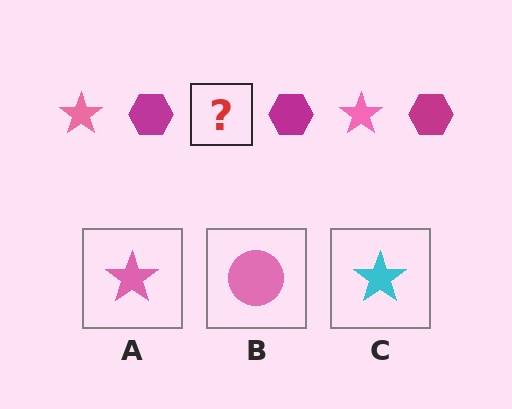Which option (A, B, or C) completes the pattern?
A.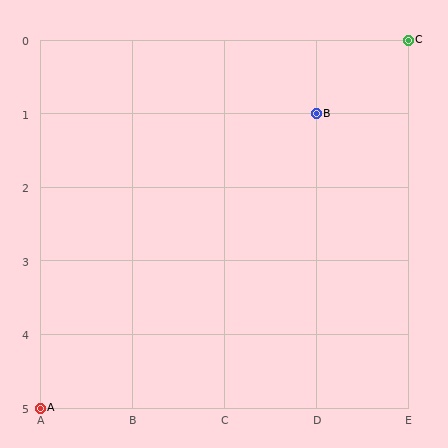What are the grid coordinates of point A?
Point A is at grid coordinates (A, 5).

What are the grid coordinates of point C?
Point C is at grid coordinates (E, 0).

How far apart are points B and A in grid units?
Points B and A are 3 columns and 4 rows apart (about 5.0 grid units diagonally).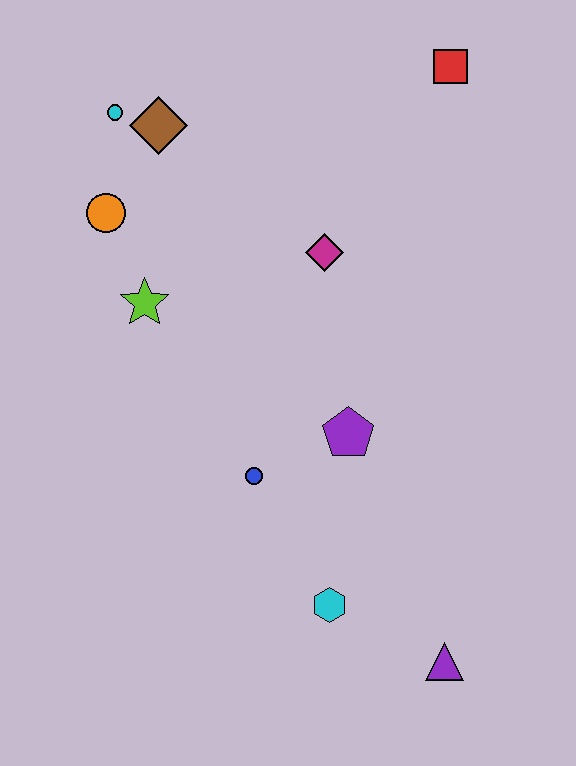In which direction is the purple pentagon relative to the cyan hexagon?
The purple pentagon is above the cyan hexagon.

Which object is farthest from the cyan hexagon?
The red square is farthest from the cyan hexagon.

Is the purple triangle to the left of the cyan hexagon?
No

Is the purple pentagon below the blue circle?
No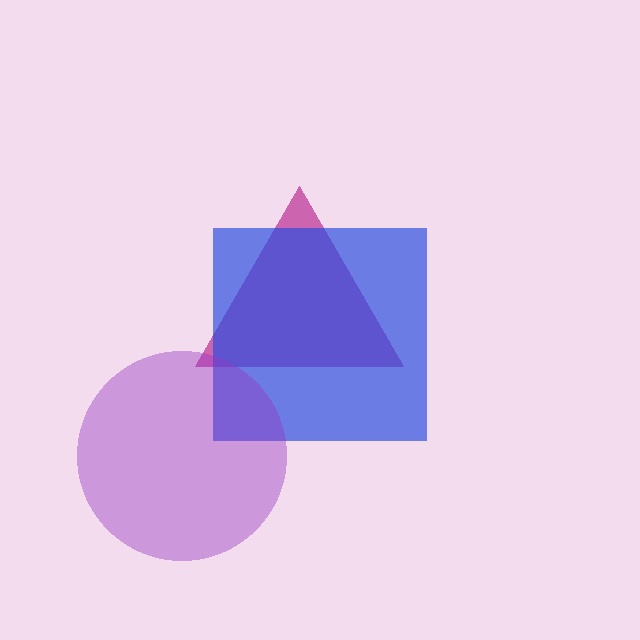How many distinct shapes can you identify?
There are 3 distinct shapes: a magenta triangle, a blue square, a purple circle.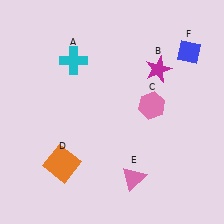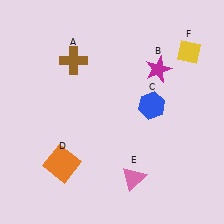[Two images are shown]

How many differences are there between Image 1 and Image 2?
There are 3 differences between the two images.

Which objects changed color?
A changed from cyan to brown. C changed from pink to blue. F changed from blue to yellow.